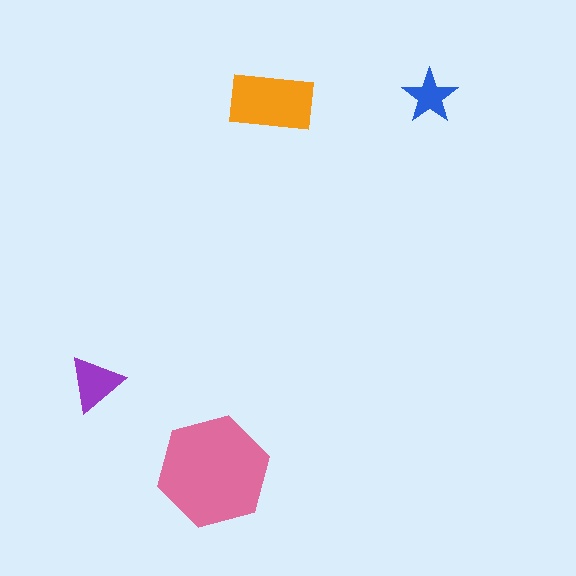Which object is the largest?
The pink hexagon.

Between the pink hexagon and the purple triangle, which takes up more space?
The pink hexagon.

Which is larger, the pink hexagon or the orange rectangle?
The pink hexagon.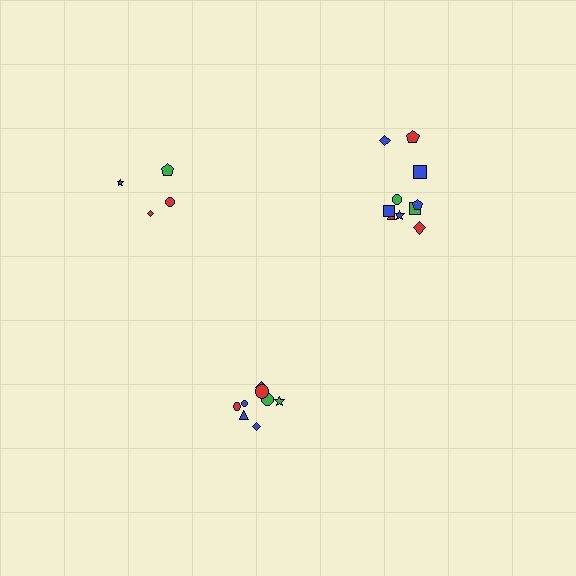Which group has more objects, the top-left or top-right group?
The top-right group.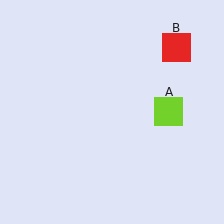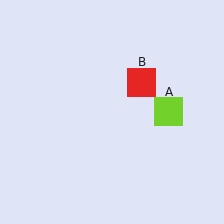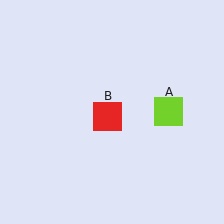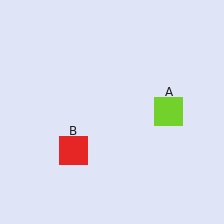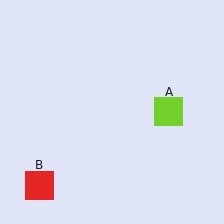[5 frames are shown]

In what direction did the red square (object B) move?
The red square (object B) moved down and to the left.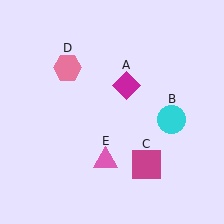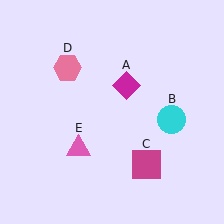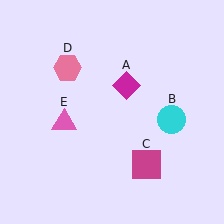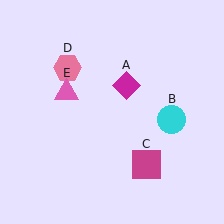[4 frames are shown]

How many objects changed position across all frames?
1 object changed position: pink triangle (object E).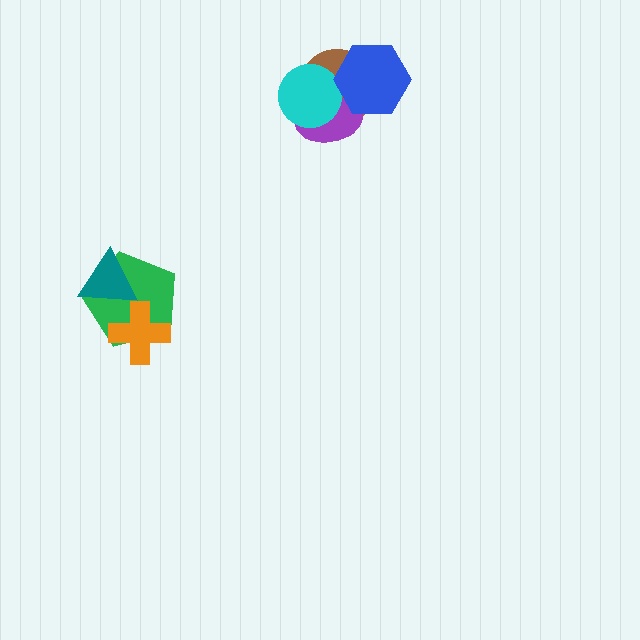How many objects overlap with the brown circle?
3 objects overlap with the brown circle.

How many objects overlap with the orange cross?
1 object overlaps with the orange cross.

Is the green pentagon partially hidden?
Yes, it is partially covered by another shape.